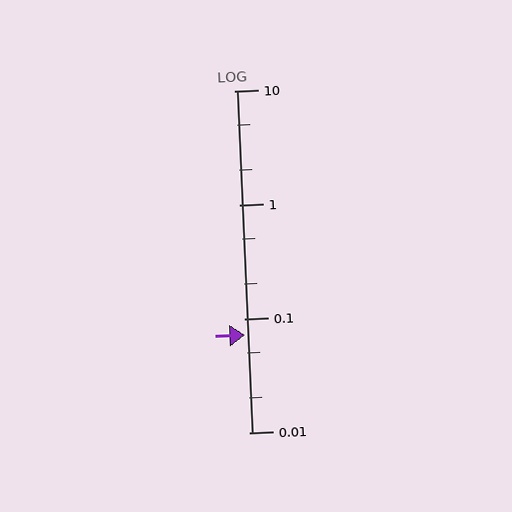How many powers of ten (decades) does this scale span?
The scale spans 3 decades, from 0.01 to 10.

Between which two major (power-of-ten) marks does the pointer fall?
The pointer is between 0.01 and 0.1.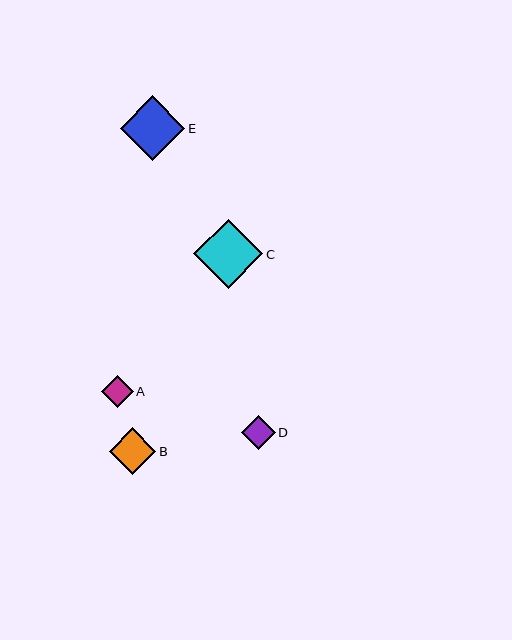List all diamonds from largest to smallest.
From largest to smallest: C, E, B, D, A.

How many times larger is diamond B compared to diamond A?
Diamond B is approximately 1.5 times the size of diamond A.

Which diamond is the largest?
Diamond C is the largest with a size of approximately 69 pixels.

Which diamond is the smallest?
Diamond A is the smallest with a size of approximately 32 pixels.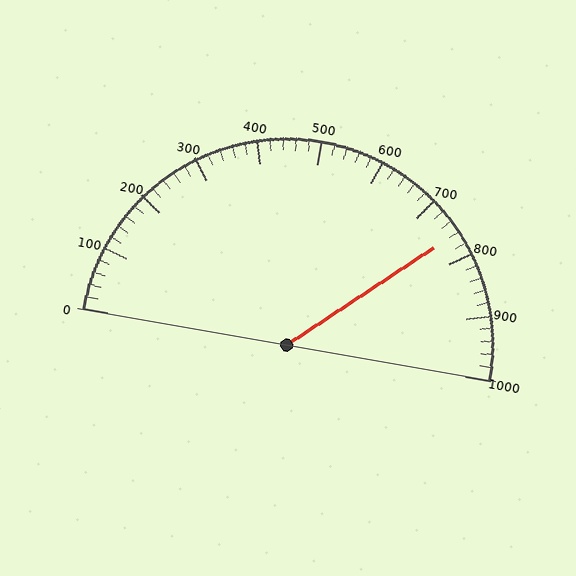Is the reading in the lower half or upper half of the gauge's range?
The reading is in the upper half of the range (0 to 1000).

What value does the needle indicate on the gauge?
The needle indicates approximately 760.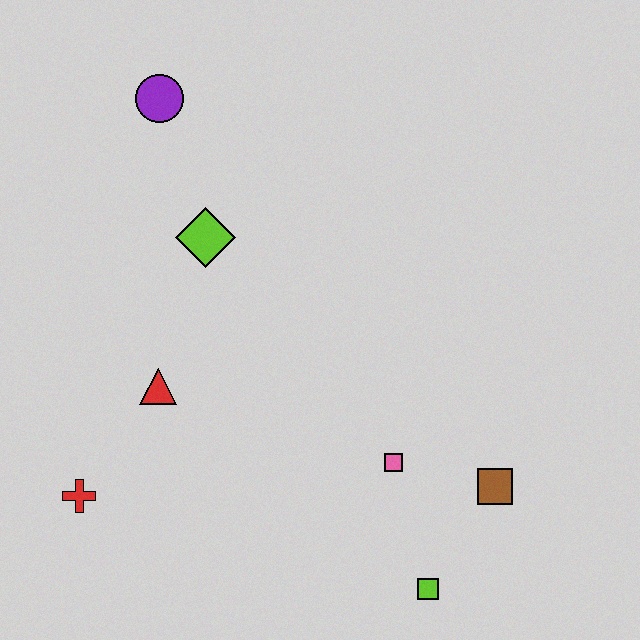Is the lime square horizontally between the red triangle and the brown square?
Yes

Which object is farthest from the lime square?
The purple circle is farthest from the lime square.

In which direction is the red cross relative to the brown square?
The red cross is to the left of the brown square.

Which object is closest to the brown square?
The pink square is closest to the brown square.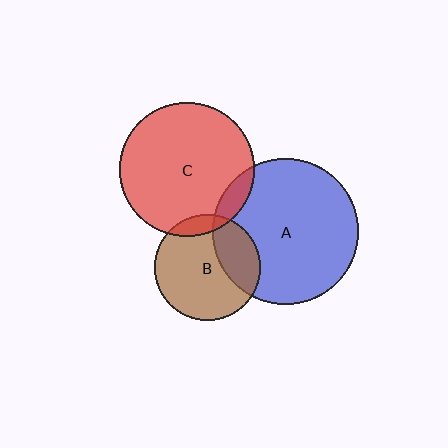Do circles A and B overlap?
Yes.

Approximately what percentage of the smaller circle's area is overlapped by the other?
Approximately 30%.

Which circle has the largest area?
Circle A (blue).